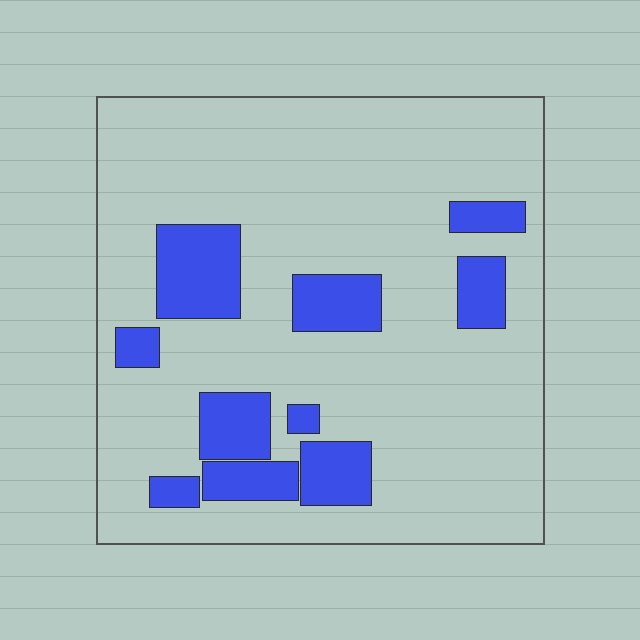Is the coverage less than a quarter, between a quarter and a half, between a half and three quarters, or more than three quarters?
Less than a quarter.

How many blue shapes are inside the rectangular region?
10.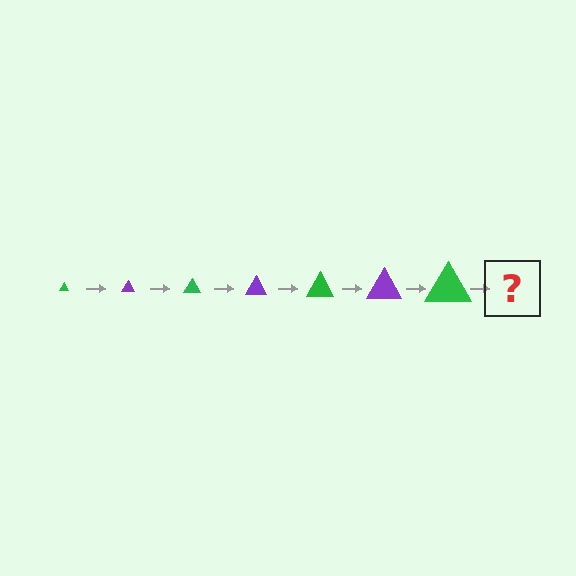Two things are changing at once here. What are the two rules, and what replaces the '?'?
The two rules are that the triangle grows larger each step and the color cycles through green and purple. The '?' should be a purple triangle, larger than the previous one.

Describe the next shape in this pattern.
It should be a purple triangle, larger than the previous one.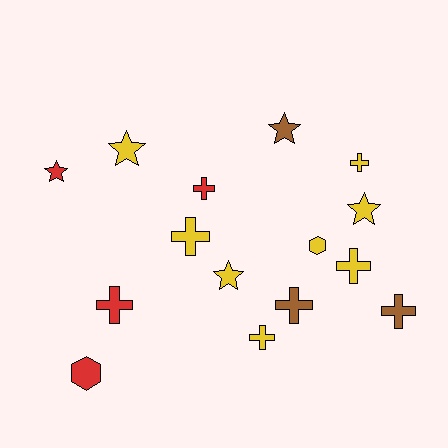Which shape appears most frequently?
Cross, with 8 objects.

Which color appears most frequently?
Yellow, with 8 objects.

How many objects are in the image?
There are 15 objects.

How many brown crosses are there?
There are 2 brown crosses.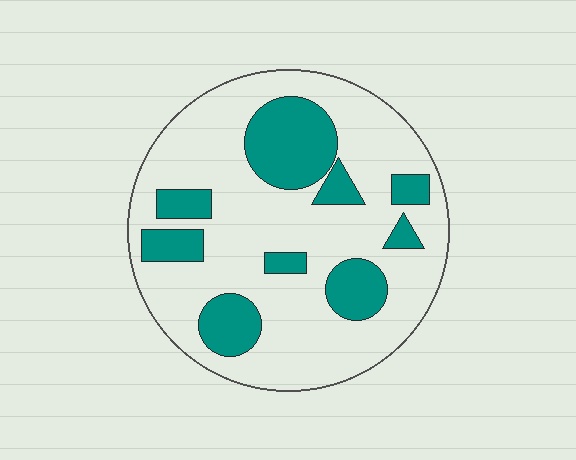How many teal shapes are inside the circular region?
9.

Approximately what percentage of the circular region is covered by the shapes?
Approximately 25%.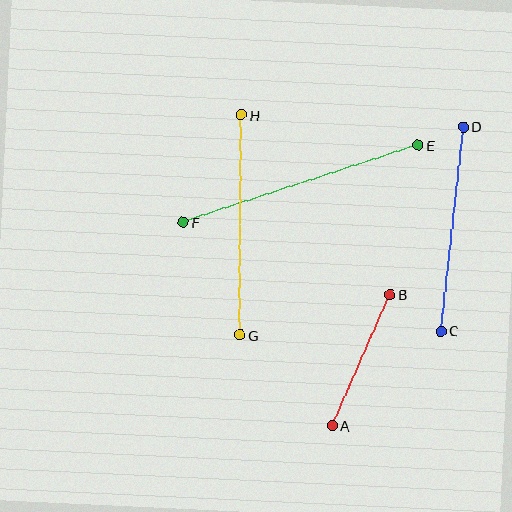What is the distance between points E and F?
The distance is approximately 247 pixels.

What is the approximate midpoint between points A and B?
The midpoint is at approximately (361, 360) pixels.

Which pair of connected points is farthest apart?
Points E and F are farthest apart.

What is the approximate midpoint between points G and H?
The midpoint is at approximately (241, 225) pixels.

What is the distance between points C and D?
The distance is approximately 205 pixels.